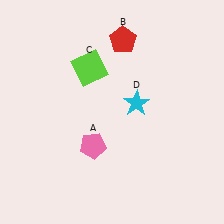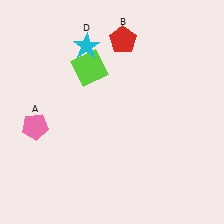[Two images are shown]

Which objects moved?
The objects that moved are: the pink pentagon (A), the cyan star (D).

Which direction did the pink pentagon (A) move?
The pink pentagon (A) moved left.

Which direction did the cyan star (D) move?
The cyan star (D) moved up.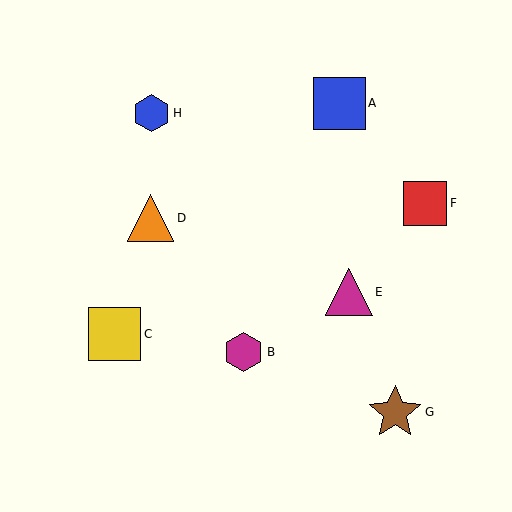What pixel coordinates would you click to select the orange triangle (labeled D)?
Click at (151, 218) to select the orange triangle D.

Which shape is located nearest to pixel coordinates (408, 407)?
The brown star (labeled G) at (395, 412) is nearest to that location.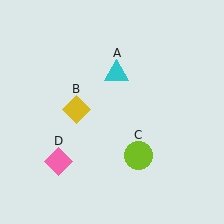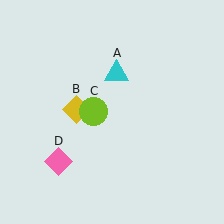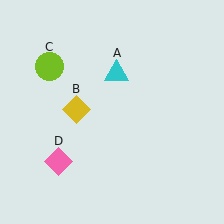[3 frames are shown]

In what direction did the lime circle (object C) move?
The lime circle (object C) moved up and to the left.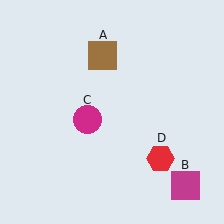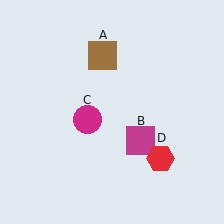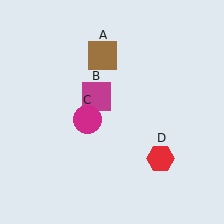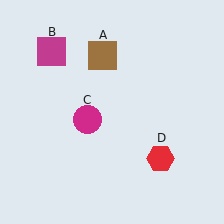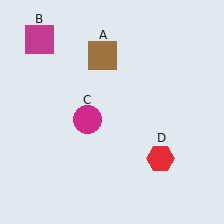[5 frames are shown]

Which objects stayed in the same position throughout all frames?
Brown square (object A) and magenta circle (object C) and red hexagon (object D) remained stationary.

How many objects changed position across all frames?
1 object changed position: magenta square (object B).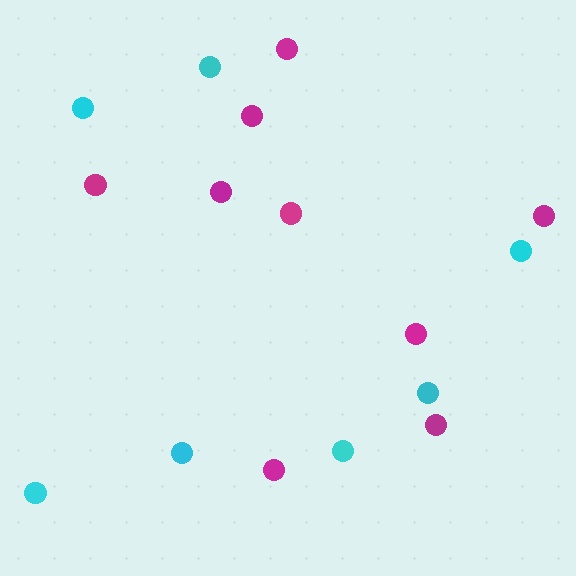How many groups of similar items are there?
There are 2 groups: one group of cyan circles (7) and one group of magenta circles (9).